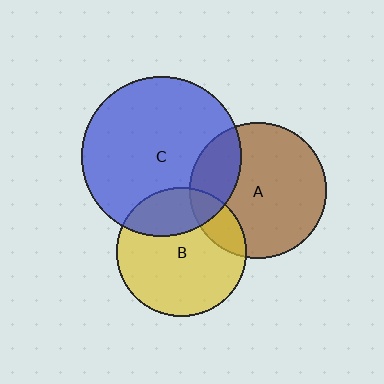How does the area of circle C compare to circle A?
Approximately 1.4 times.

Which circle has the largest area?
Circle C (blue).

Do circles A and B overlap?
Yes.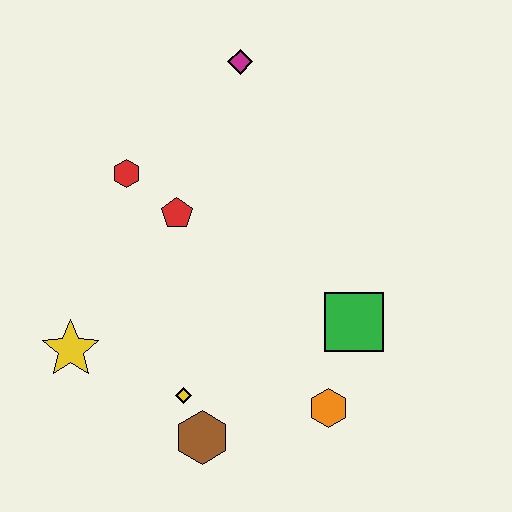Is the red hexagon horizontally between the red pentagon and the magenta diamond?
No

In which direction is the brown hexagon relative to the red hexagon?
The brown hexagon is below the red hexagon.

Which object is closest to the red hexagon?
The red pentagon is closest to the red hexagon.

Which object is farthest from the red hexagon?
The orange hexagon is farthest from the red hexagon.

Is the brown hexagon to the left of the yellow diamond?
No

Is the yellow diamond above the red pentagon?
No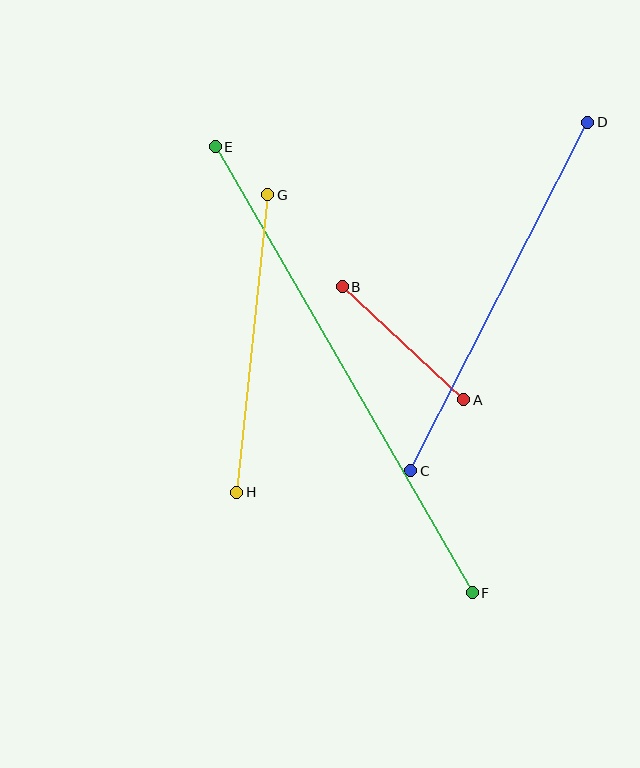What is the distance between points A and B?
The distance is approximately 166 pixels.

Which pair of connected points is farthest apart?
Points E and F are farthest apart.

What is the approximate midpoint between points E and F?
The midpoint is at approximately (344, 370) pixels.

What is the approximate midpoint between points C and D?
The midpoint is at approximately (499, 296) pixels.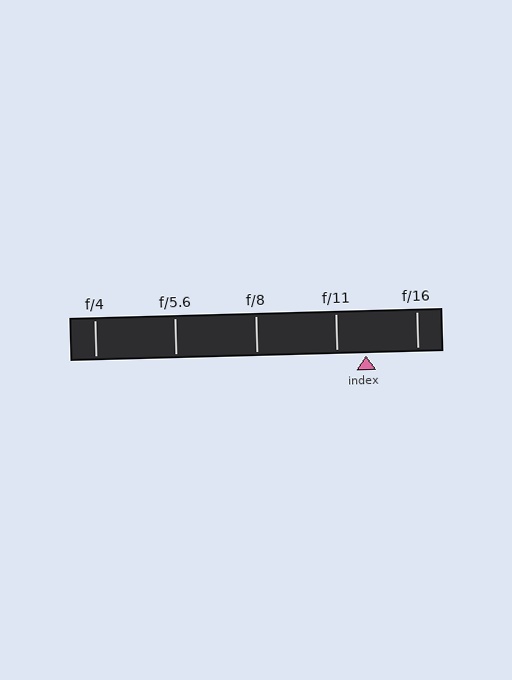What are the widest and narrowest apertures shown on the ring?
The widest aperture shown is f/4 and the narrowest is f/16.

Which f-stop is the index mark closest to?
The index mark is closest to f/11.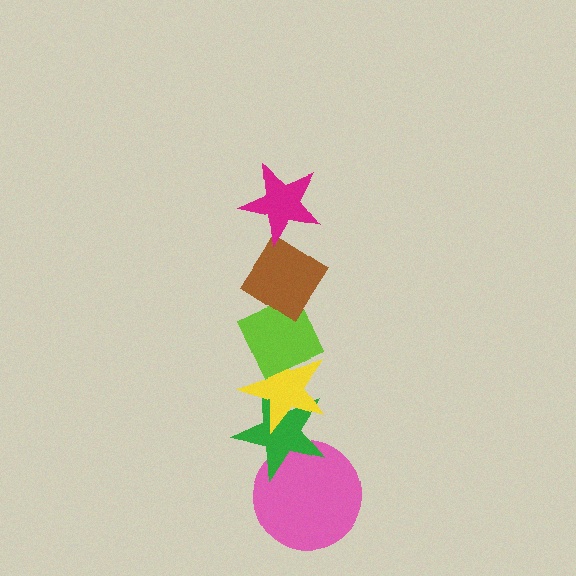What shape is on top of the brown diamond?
The magenta star is on top of the brown diamond.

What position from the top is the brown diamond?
The brown diamond is 2nd from the top.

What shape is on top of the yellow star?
The lime diamond is on top of the yellow star.